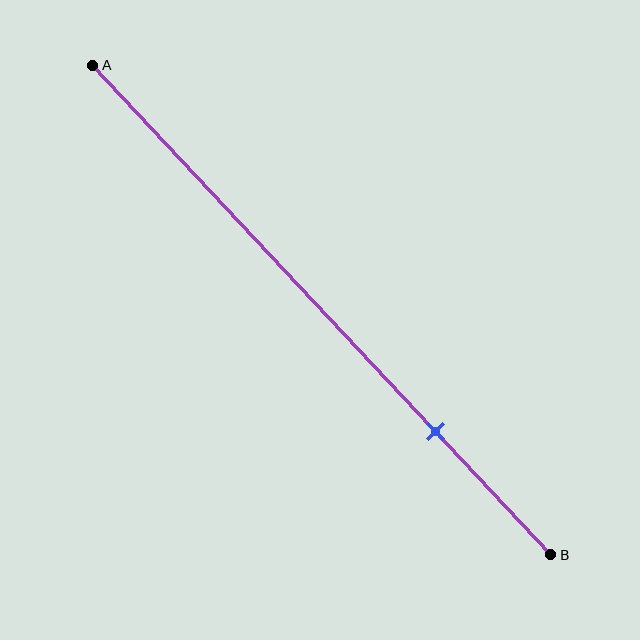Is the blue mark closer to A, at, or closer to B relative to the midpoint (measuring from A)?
The blue mark is closer to point B than the midpoint of segment AB.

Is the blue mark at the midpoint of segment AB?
No, the mark is at about 75% from A, not at the 50% midpoint.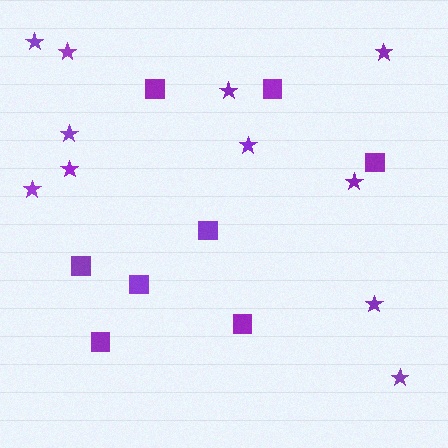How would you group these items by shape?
There are 2 groups: one group of stars (11) and one group of squares (8).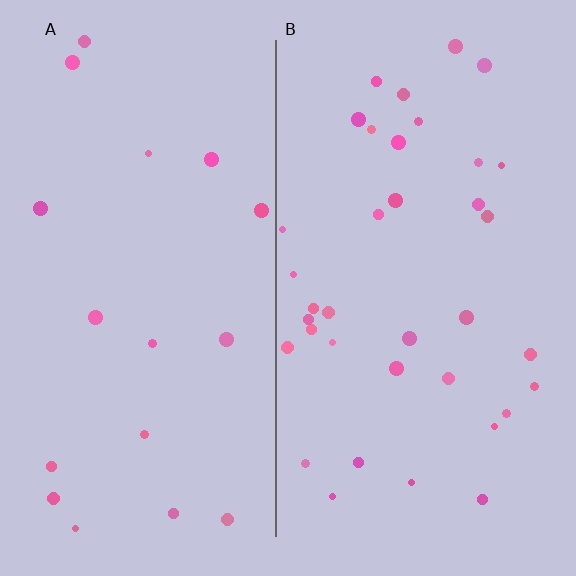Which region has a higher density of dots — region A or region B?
B (the right).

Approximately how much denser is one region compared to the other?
Approximately 2.1× — region B over region A.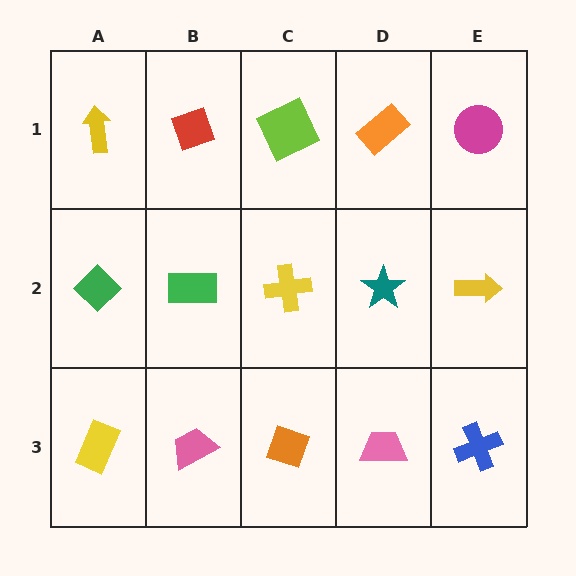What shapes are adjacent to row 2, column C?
A lime square (row 1, column C), an orange diamond (row 3, column C), a green rectangle (row 2, column B), a teal star (row 2, column D).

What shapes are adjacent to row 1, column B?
A green rectangle (row 2, column B), a yellow arrow (row 1, column A), a lime square (row 1, column C).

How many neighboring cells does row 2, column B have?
4.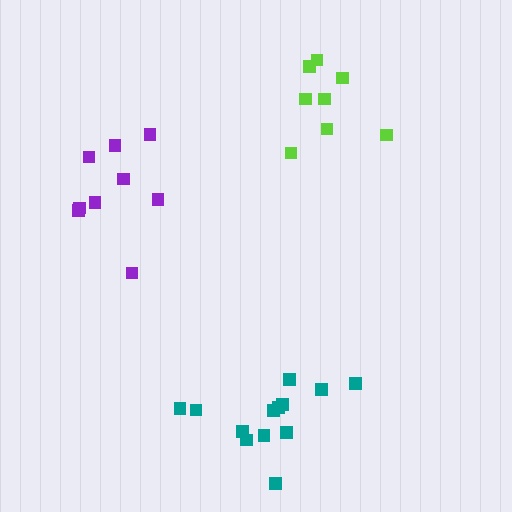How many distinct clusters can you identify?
There are 3 distinct clusters.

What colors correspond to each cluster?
The clusters are colored: teal, purple, lime.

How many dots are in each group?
Group 1: 13 dots, Group 2: 9 dots, Group 3: 8 dots (30 total).